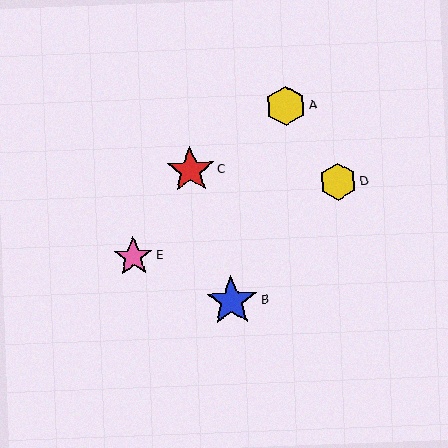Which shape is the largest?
The blue star (labeled B) is the largest.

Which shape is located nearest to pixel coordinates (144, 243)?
The pink star (labeled E) at (133, 257) is nearest to that location.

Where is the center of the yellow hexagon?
The center of the yellow hexagon is at (338, 182).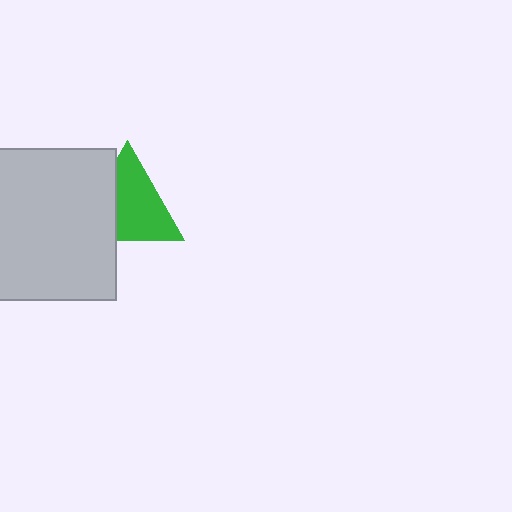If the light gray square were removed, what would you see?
You would see the complete green triangle.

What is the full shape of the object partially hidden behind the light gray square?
The partially hidden object is a green triangle.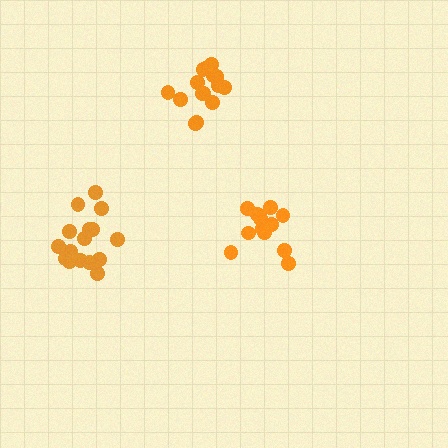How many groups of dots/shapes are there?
There are 3 groups.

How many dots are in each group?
Group 1: 16 dots, Group 2: 16 dots, Group 3: 13 dots (45 total).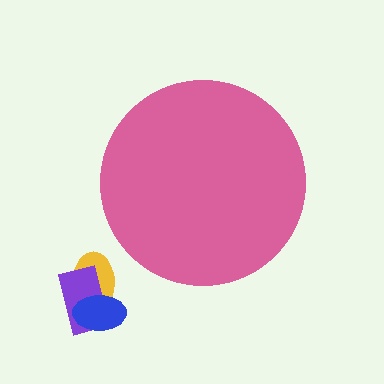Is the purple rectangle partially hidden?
No, the purple rectangle is fully visible.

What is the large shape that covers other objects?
A pink circle.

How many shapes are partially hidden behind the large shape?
0 shapes are partially hidden.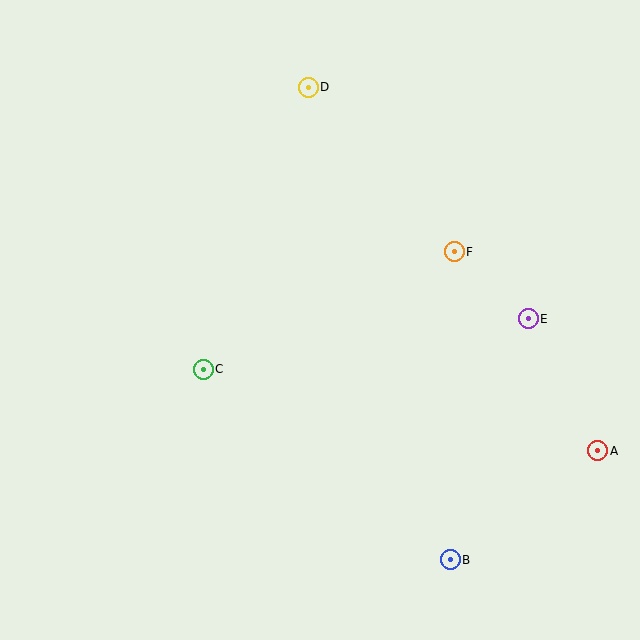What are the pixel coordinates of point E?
Point E is at (528, 319).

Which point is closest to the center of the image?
Point C at (203, 369) is closest to the center.